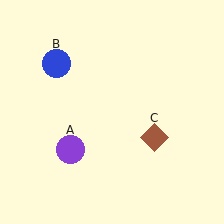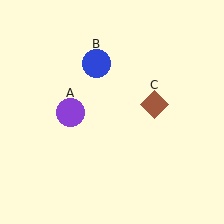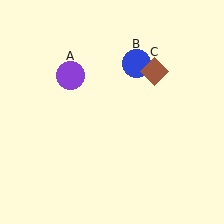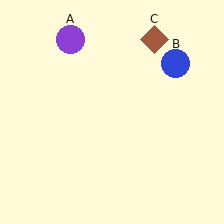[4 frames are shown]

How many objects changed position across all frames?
3 objects changed position: purple circle (object A), blue circle (object B), brown diamond (object C).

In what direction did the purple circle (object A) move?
The purple circle (object A) moved up.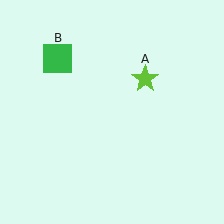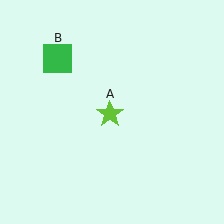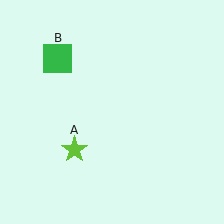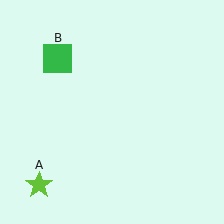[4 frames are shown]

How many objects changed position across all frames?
1 object changed position: lime star (object A).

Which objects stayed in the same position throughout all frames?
Green square (object B) remained stationary.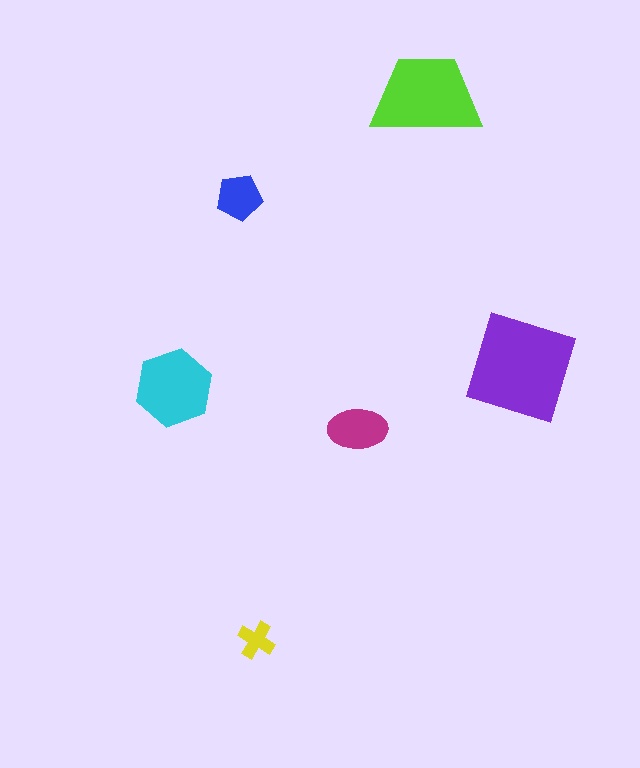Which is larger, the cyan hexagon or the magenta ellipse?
The cyan hexagon.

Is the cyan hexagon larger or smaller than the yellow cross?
Larger.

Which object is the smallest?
The yellow cross.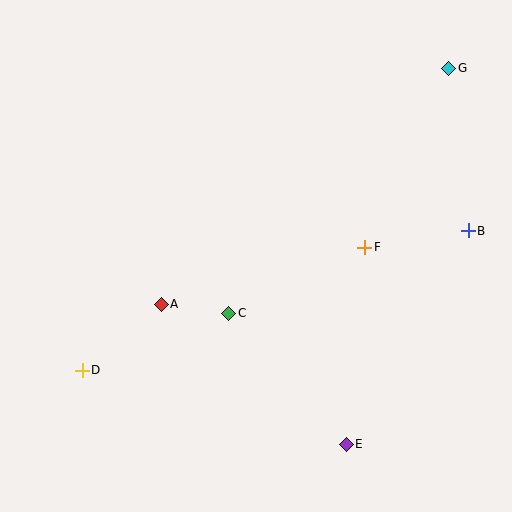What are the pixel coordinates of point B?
Point B is at (468, 231).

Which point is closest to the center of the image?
Point C at (229, 313) is closest to the center.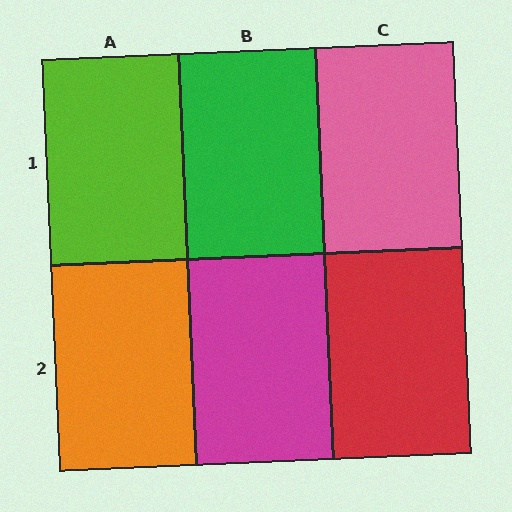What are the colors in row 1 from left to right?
Lime, green, pink.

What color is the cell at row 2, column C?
Red.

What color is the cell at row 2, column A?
Orange.